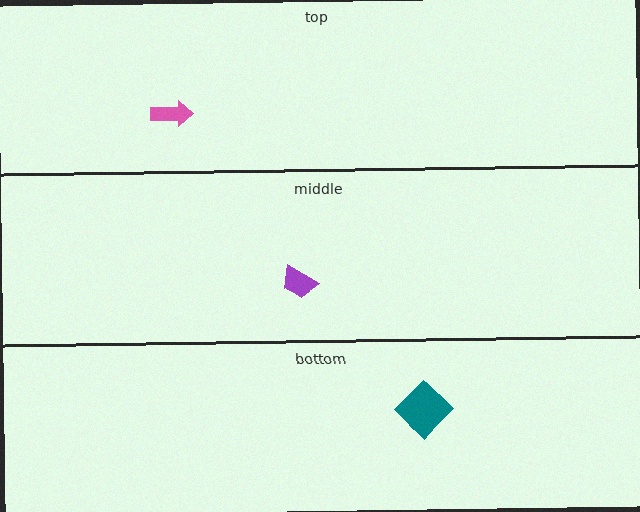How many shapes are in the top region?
1.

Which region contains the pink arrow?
The top region.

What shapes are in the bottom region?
The teal diamond.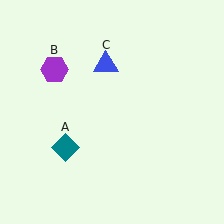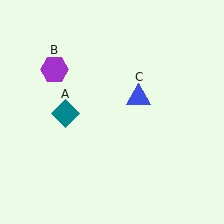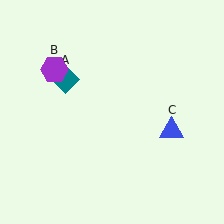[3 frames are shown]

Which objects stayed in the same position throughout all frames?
Purple hexagon (object B) remained stationary.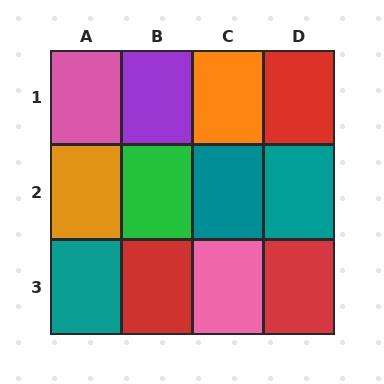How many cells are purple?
1 cell is purple.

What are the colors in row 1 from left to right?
Pink, purple, orange, red.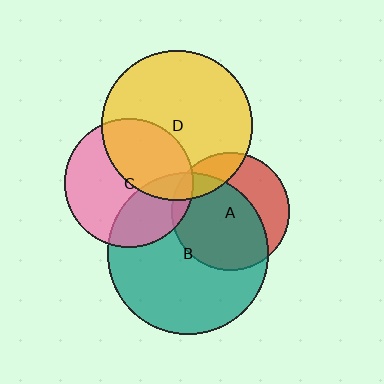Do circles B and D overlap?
Yes.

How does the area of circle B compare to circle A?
Approximately 1.9 times.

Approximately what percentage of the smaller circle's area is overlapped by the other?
Approximately 10%.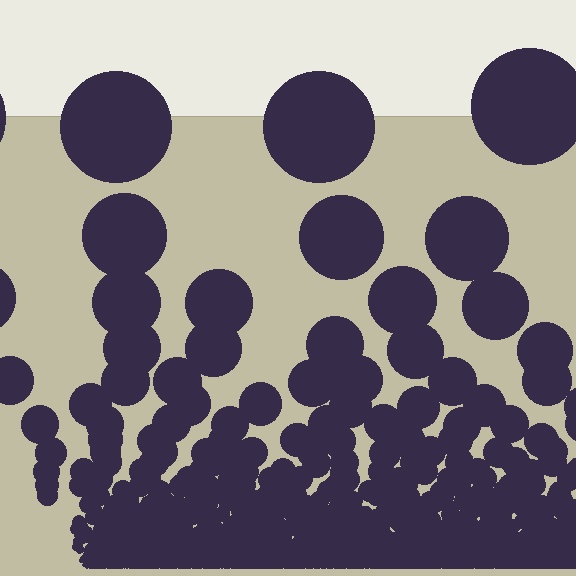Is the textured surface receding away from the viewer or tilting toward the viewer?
The surface appears to tilt toward the viewer. Texture elements get larger and sparser toward the top.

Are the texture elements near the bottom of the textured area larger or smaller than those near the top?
Smaller. The gradient is inverted — elements near the bottom are smaller and denser.